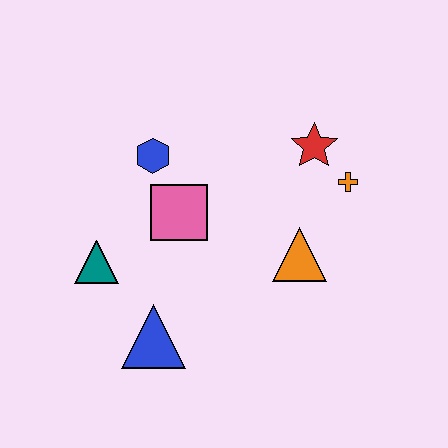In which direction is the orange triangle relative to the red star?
The orange triangle is below the red star.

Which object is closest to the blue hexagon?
The pink square is closest to the blue hexagon.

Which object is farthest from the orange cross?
The teal triangle is farthest from the orange cross.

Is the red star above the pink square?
Yes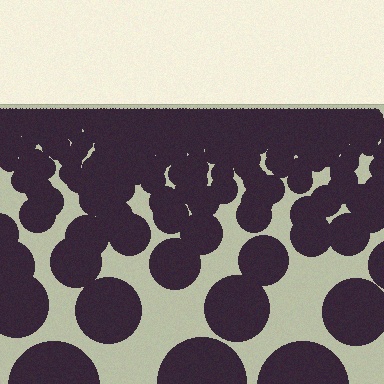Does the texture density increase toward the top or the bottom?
Density increases toward the top.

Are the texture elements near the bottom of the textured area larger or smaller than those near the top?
Larger. Near the bottom, elements are closer to the viewer and appear at a bigger on-screen size.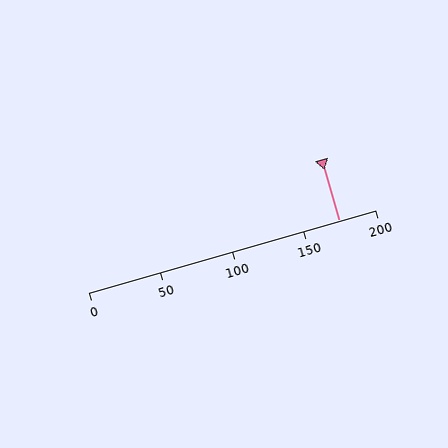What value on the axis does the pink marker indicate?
The marker indicates approximately 175.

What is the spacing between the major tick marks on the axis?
The major ticks are spaced 50 apart.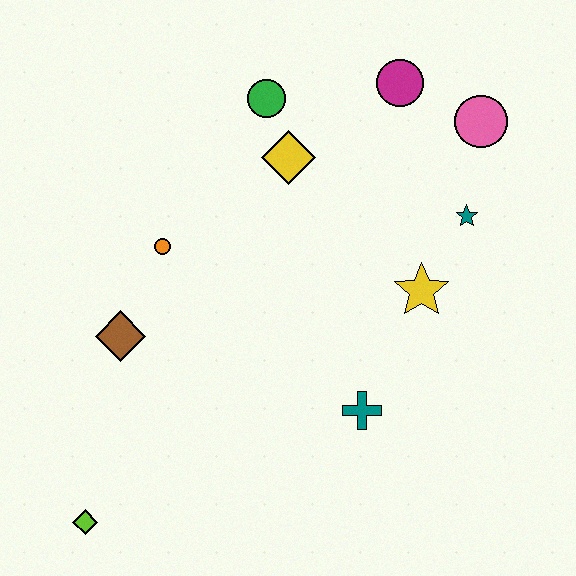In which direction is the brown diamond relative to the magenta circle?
The brown diamond is to the left of the magenta circle.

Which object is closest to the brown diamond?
The orange circle is closest to the brown diamond.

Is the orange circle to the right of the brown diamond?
Yes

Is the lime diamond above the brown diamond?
No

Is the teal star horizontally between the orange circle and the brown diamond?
No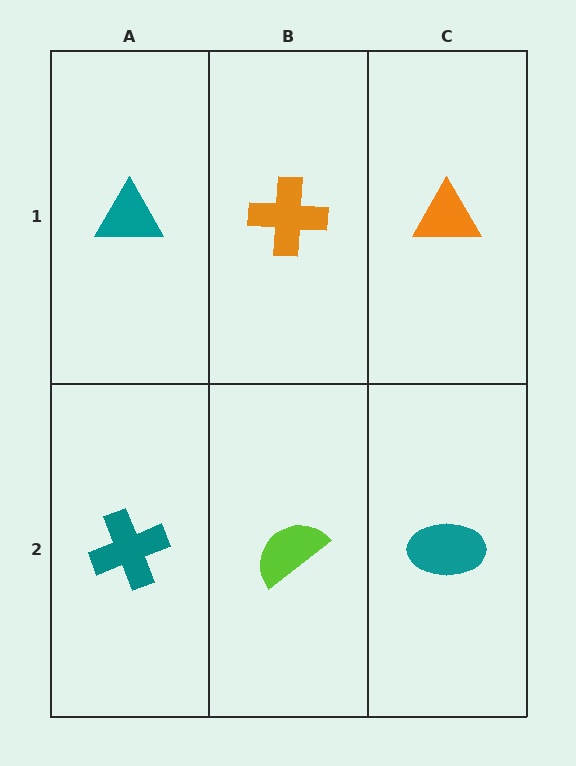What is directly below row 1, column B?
A lime semicircle.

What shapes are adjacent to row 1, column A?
A teal cross (row 2, column A), an orange cross (row 1, column B).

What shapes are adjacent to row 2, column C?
An orange triangle (row 1, column C), a lime semicircle (row 2, column B).